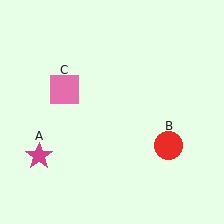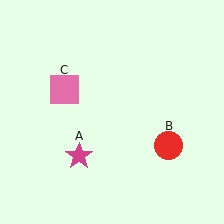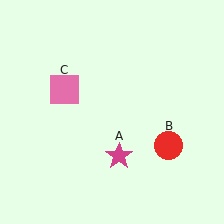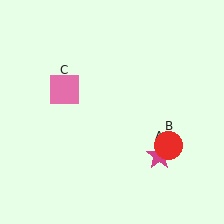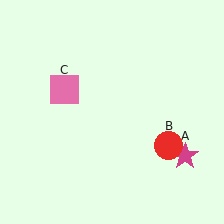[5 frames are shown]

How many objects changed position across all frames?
1 object changed position: magenta star (object A).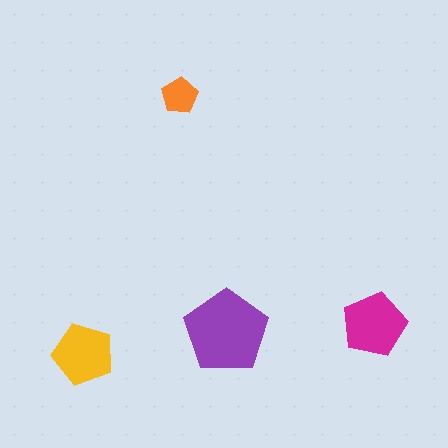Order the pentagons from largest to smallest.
the purple one, the magenta one, the yellow one, the orange one.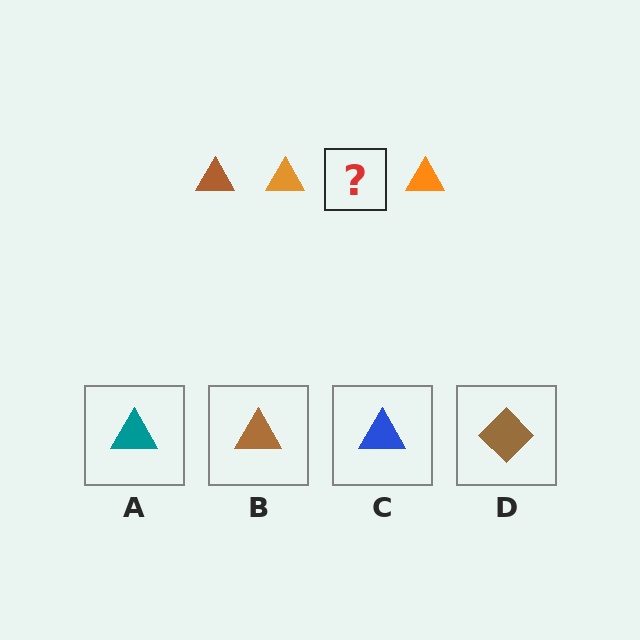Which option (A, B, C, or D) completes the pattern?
B.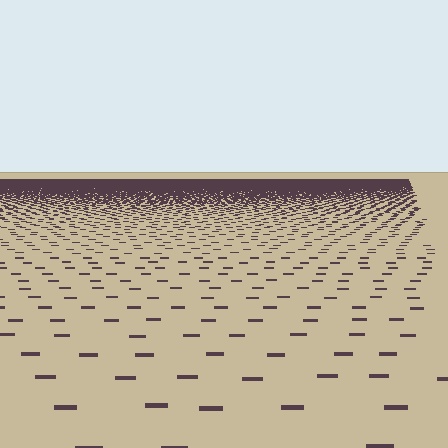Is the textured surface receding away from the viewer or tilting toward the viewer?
The surface is receding away from the viewer. Texture elements get smaller and denser toward the top.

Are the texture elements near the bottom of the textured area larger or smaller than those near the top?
Larger. Near the bottom, elements are closer to the viewer and appear at a bigger on-screen size.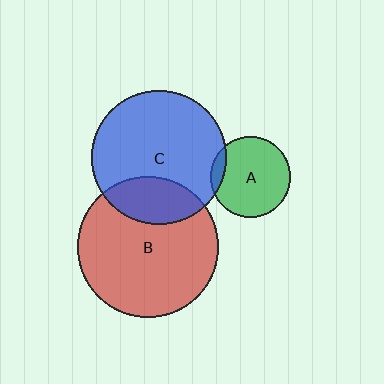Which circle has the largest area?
Circle B (red).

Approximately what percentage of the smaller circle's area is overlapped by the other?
Approximately 10%.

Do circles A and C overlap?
Yes.